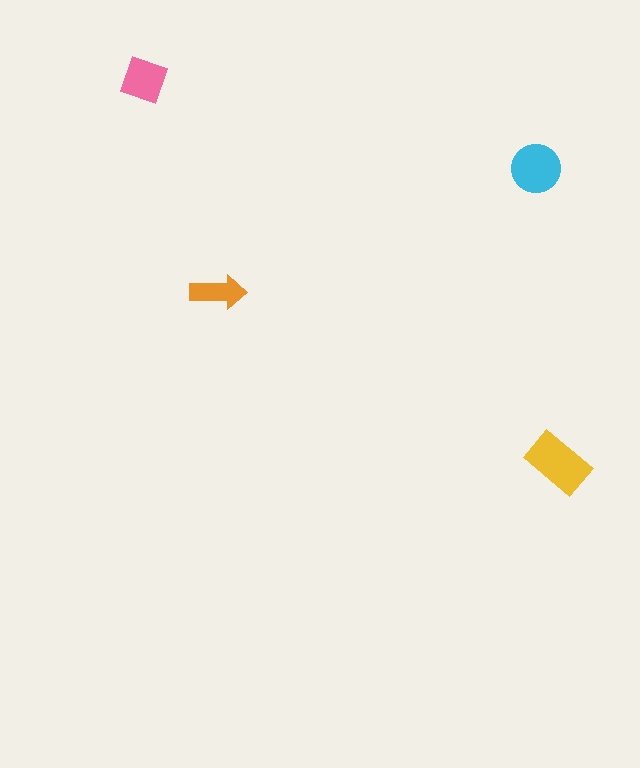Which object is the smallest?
The orange arrow.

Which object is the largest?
The yellow rectangle.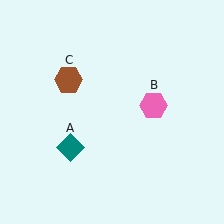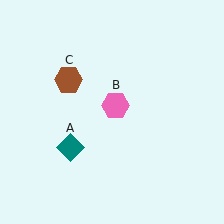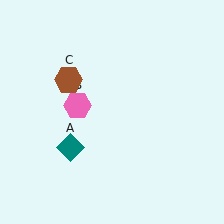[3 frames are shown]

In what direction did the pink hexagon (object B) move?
The pink hexagon (object B) moved left.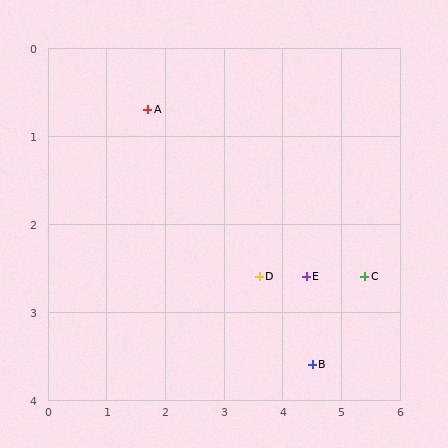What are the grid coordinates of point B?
Point B is at approximately (4.5, 3.6).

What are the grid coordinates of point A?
Point A is at approximately (1.7, 0.7).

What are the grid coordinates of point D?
Point D is at approximately (3.6, 2.6).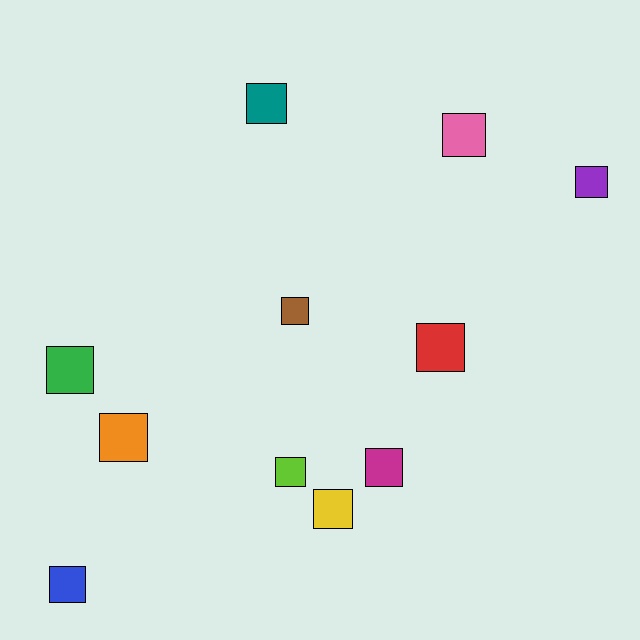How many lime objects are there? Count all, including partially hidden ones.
There is 1 lime object.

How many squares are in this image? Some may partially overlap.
There are 11 squares.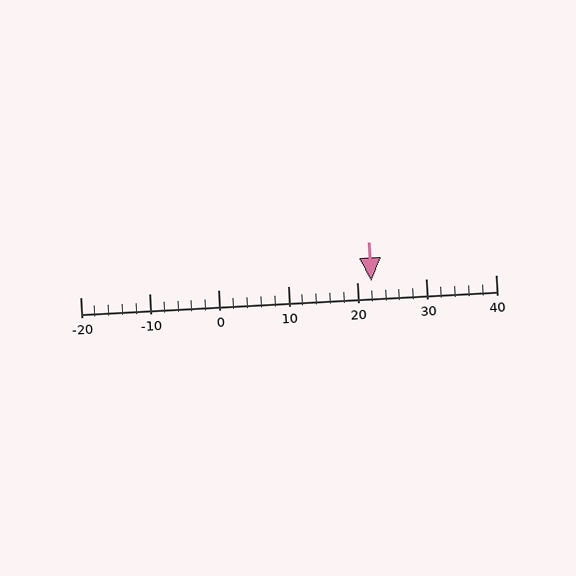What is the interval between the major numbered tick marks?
The major tick marks are spaced 10 units apart.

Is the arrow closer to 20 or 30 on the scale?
The arrow is closer to 20.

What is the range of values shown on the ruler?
The ruler shows values from -20 to 40.